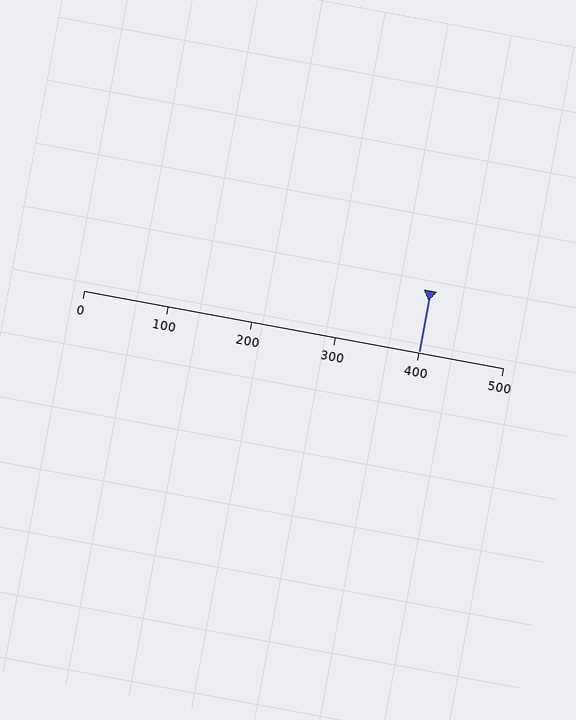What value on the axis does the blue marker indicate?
The marker indicates approximately 400.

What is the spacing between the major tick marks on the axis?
The major ticks are spaced 100 apart.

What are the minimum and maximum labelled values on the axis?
The axis runs from 0 to 500.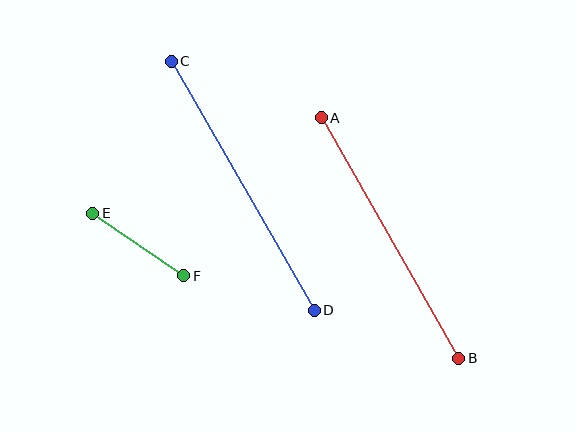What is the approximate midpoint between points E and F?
The midpoint is at approximately (138, 244) pixels.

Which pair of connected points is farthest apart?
Points C and D are farthest apart.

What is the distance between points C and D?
The distance is approximately 287 pixels.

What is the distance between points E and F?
The distance is approximately 110 pixels.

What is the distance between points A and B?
The distance is approximately 277 pixels.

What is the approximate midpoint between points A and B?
The midpoint is at approximately (390, 238) pixels.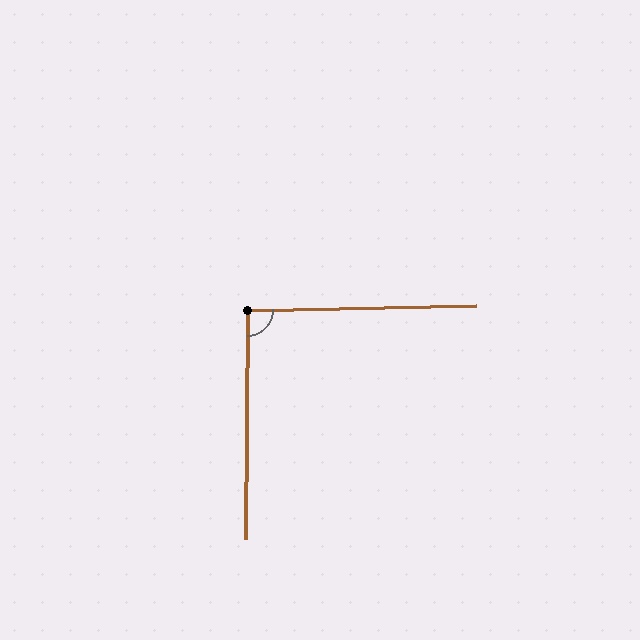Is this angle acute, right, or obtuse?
It is approximately a right angle.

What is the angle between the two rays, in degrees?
Approximately 92 degrees.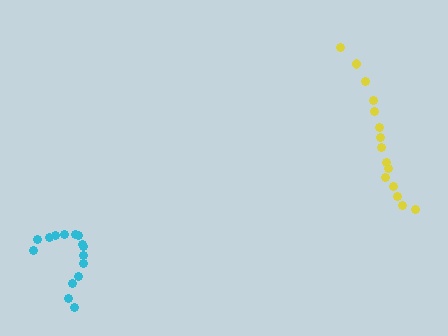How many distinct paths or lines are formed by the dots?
There are 2 distinct paths.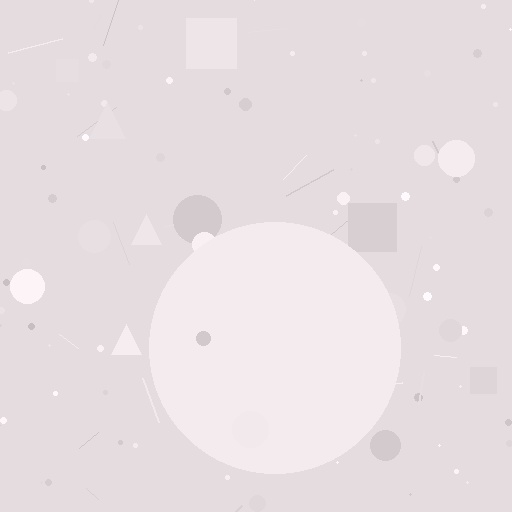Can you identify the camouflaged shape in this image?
The camouflaged shape is a circle.